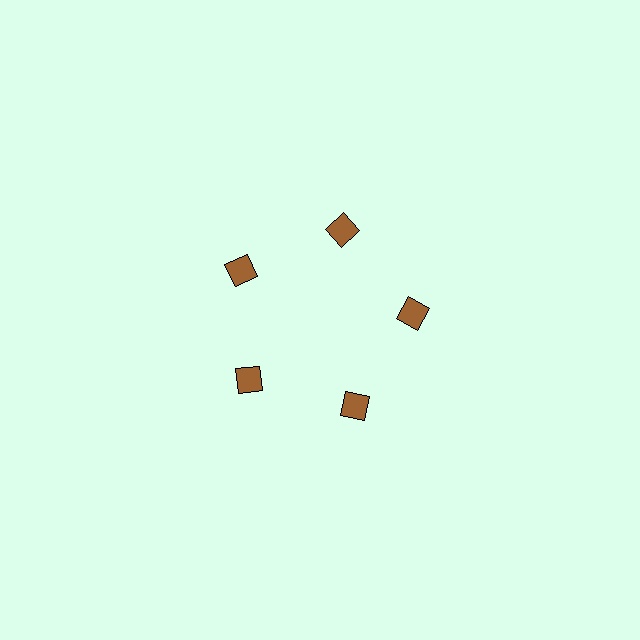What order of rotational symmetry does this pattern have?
This pattern has 5-fold rotational symmetry.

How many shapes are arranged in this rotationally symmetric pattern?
There are 5 shapes, arranged in 5 groups of 1.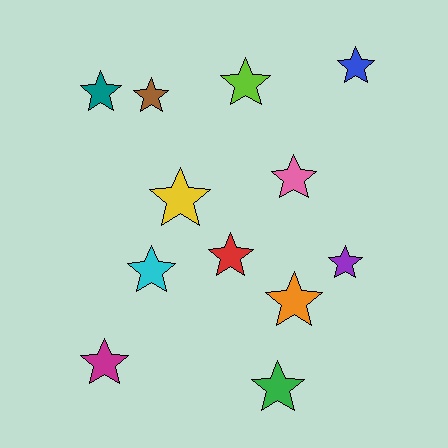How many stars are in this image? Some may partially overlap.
There are 12 stars.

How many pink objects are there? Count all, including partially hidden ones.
There is 1 pink object.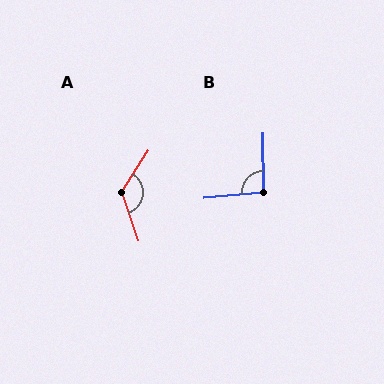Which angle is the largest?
A, at approximately 129 degrees.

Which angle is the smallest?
B, at approximately 94 degrees.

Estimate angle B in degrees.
Approximately 94 degrees.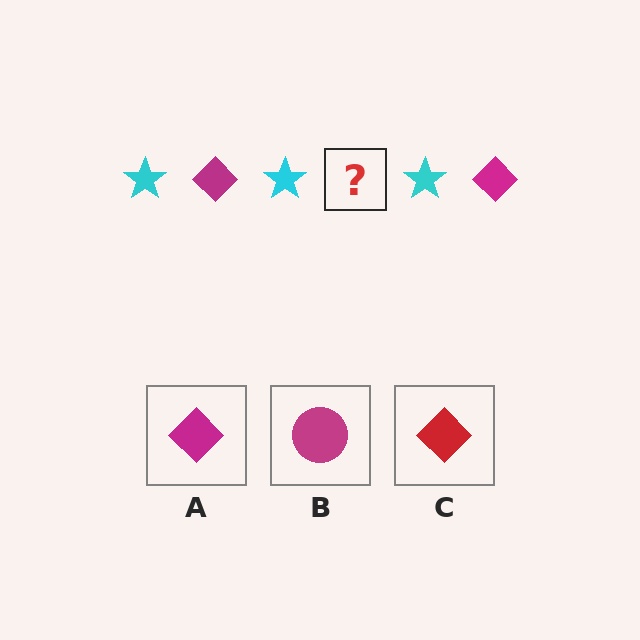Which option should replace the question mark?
Option A.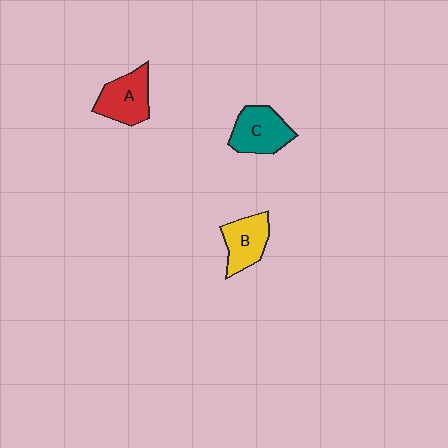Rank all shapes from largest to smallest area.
From largest to smallest: C (teal), A (red), B (yellow).